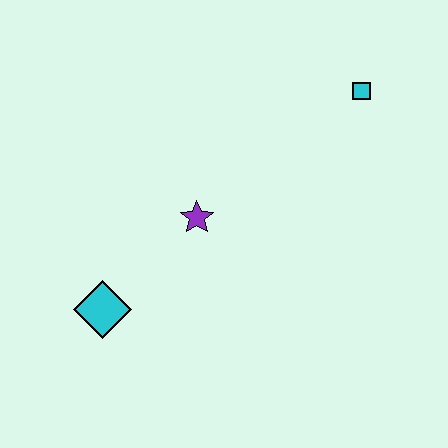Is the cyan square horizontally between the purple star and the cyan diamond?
No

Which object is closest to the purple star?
The cyan diamond is closest to the purple star.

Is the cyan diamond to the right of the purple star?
No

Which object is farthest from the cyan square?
The cyan diamond is farthest from the cyan square.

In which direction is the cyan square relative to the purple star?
The cyan square is to the right of the purple star.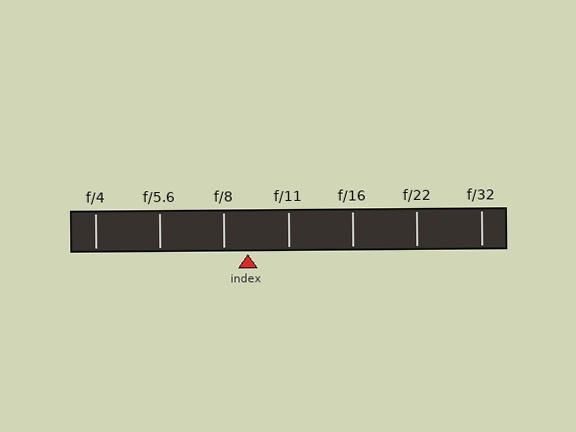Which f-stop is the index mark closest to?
The index mark is closest to f/8.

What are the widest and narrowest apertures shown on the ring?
The widest aperture shown is f/4 and the narrowest is f/32.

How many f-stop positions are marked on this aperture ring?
There are 7 f-stop positions marked.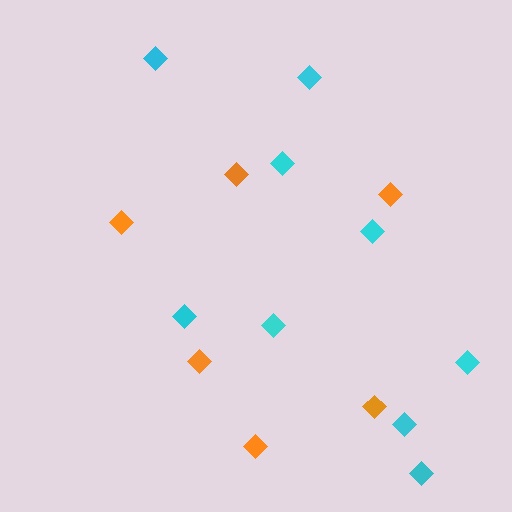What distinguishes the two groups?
There are 2 groups: one group of orange diamonds (6) and one group of cyan diamonds (9).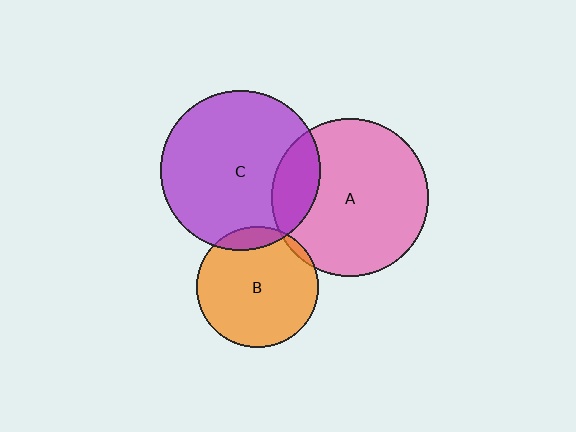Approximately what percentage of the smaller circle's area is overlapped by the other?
Approximately 20%.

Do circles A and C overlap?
Yes.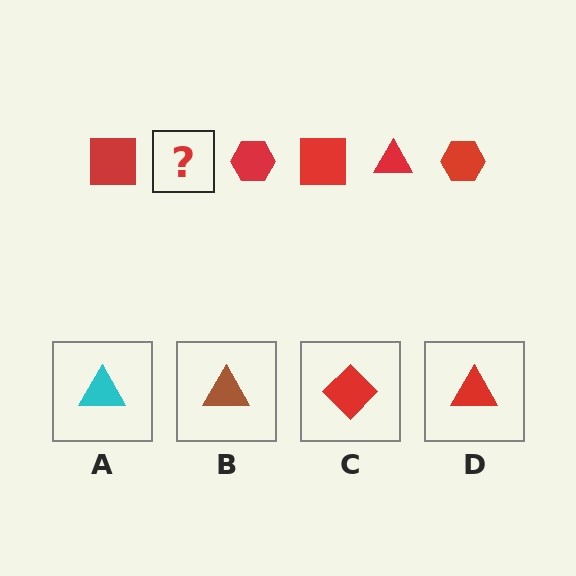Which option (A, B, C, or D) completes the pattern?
D.